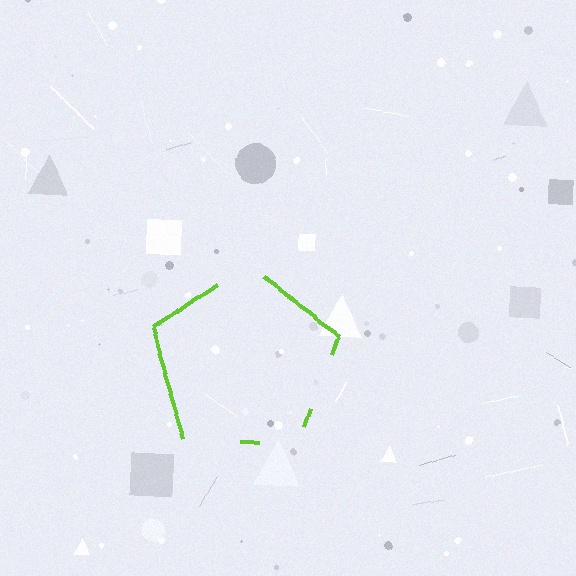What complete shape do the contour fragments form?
The contour fragments form a pentagon.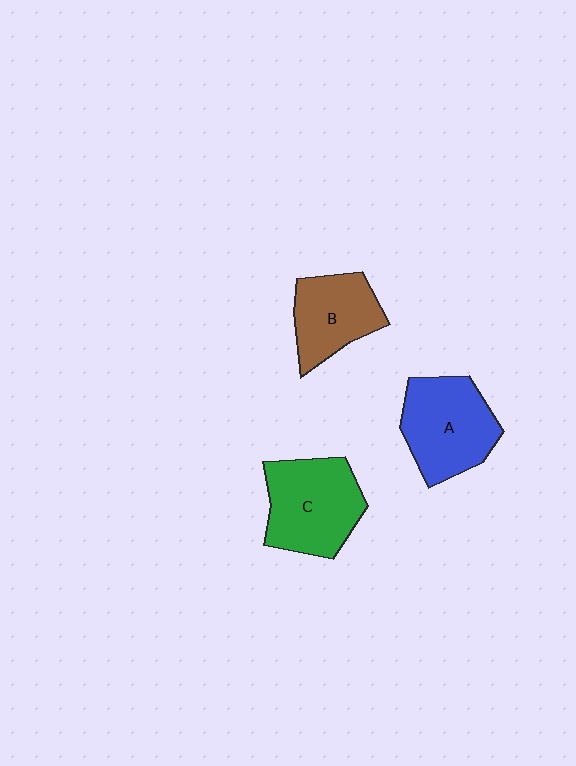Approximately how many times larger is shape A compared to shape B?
Approximately 1.3 times.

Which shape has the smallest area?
Shape B (brown).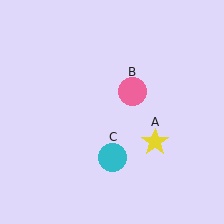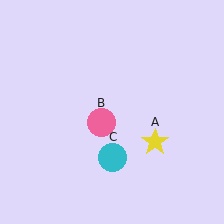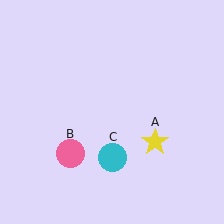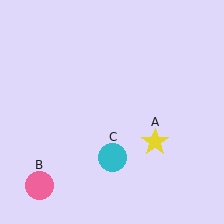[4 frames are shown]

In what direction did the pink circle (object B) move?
The pink circle (object B) moved down and to the left.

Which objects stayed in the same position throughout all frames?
Yellow star (object A) and cyan circle (object C) remained stationary.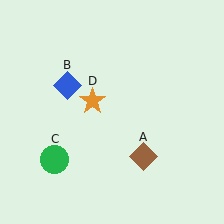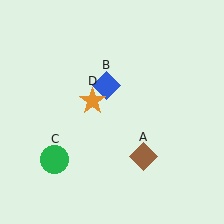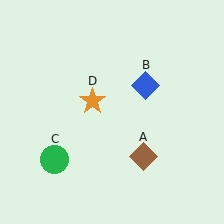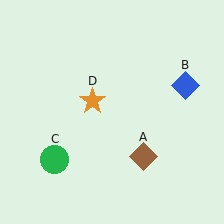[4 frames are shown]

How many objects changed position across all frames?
1 object changed position: blue diamond (object B).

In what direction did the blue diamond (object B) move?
The blue diamond (object B) moved right.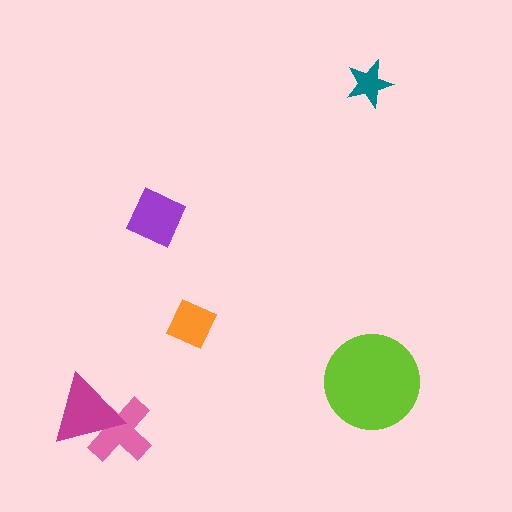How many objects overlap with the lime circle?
0 objects overlap with the lime circle.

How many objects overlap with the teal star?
0 objects overlap with the teal star.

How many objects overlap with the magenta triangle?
1 object overlaps with the magenta triangle.